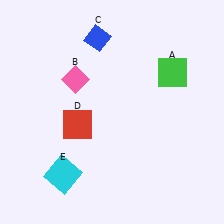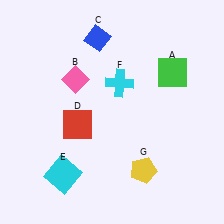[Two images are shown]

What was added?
A cyan cross (F), a yellow pentagon (G) were added in Image 2.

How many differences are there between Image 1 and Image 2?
There are 2 differences between the two images.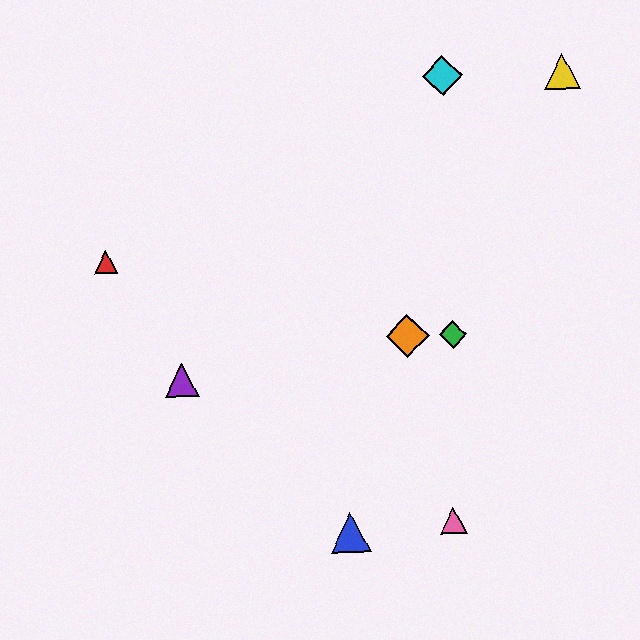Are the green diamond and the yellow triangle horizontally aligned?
No, the green diamond is at y≈334 and the yellow triangle is at y≈71.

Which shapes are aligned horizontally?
The green diamond, the orange diamond are aligned horizontally.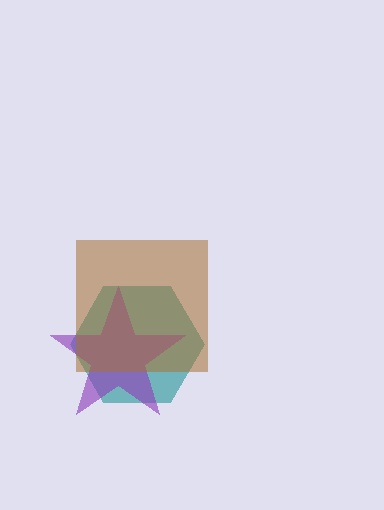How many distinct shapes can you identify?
There are 3 distinct shapes: a teal hexagon, a purple star, a brown square.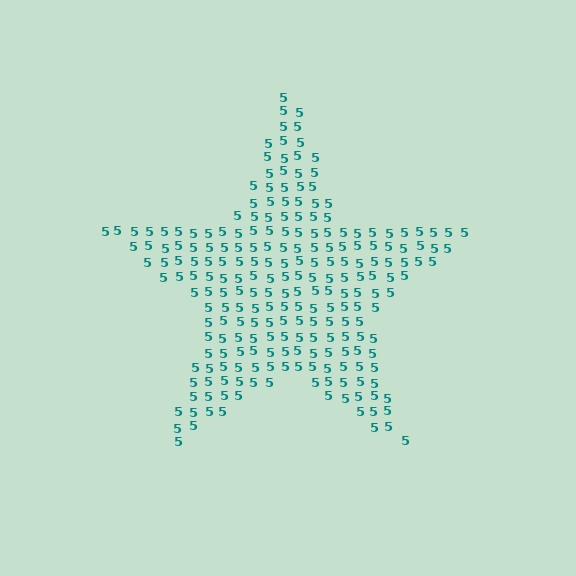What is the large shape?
The large shape is a star.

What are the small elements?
The small elements are digit 5's.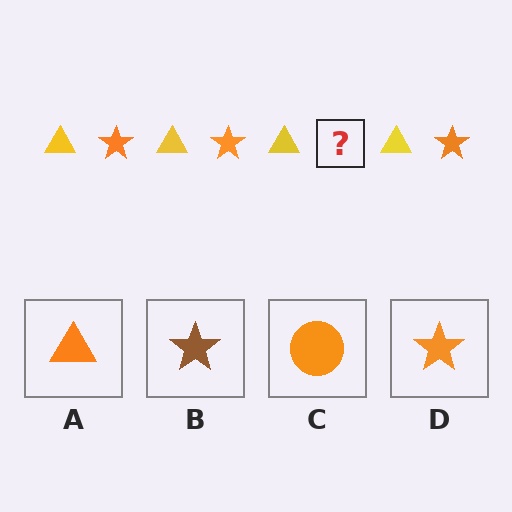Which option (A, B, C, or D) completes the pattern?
D.